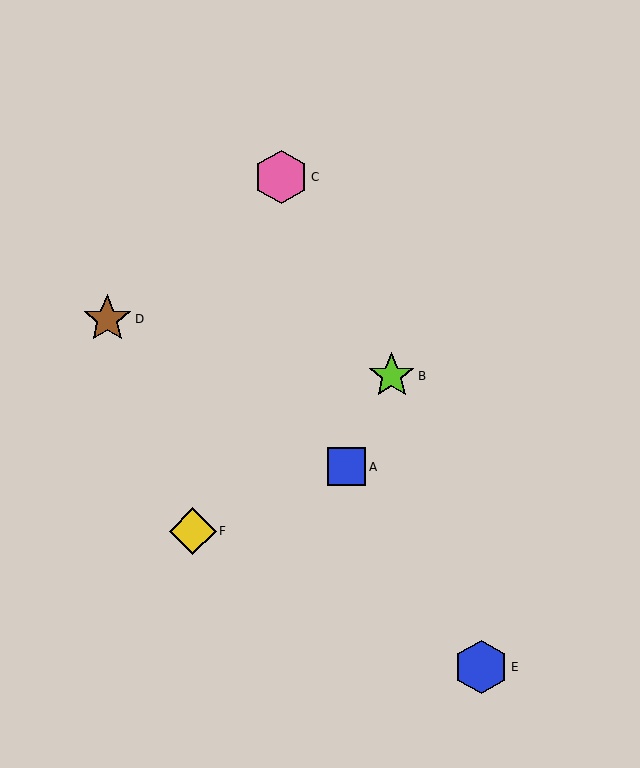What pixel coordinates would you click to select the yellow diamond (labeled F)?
Click at (193, 531) to select the yellow diamond F.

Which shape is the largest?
The pink hexagon (labeled C) is the largest.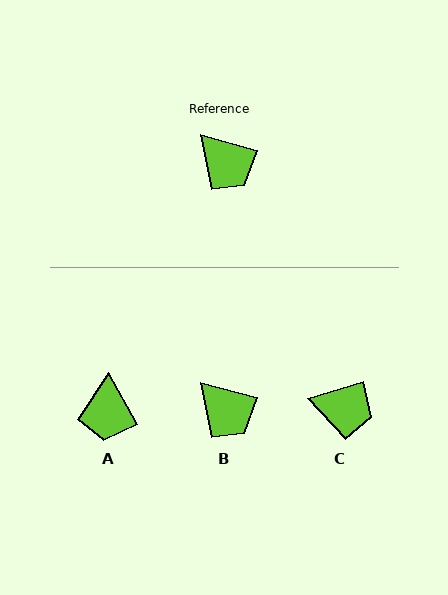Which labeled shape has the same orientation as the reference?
B.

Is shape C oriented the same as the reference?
No, it is off by about 32 degrees.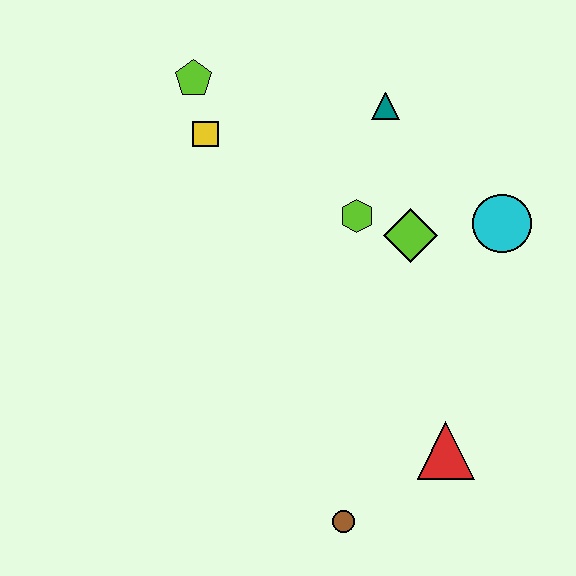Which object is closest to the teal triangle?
The lime hexagon is closest to the teal triangle.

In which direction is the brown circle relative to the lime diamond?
The brown circle is below the lime diamond.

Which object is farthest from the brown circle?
The lime pentagon is farthest from the brown circle.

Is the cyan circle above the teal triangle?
No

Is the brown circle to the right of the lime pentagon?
Yes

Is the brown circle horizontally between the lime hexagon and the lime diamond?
No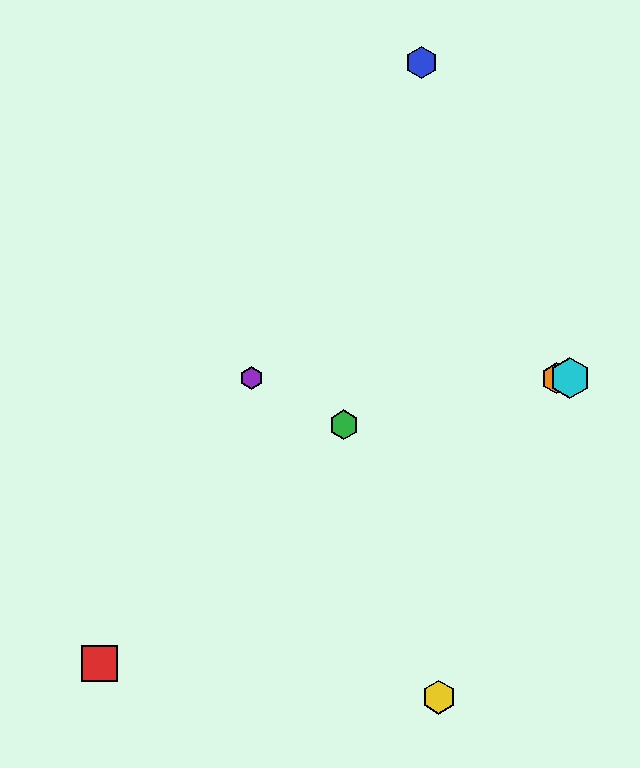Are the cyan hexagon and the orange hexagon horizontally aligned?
Yes, both are at y≈378.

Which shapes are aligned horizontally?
The purple hexagon, the orange hexagon, the cyan hexagon are aligned horizontally.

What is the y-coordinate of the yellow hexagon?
The yellow hexagon is at y≈697.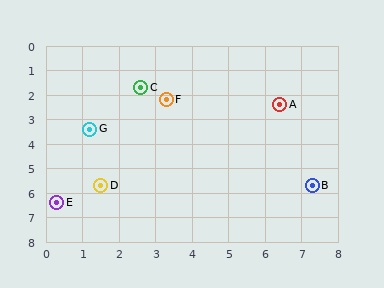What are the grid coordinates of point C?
Point C is at approximately (2.6, 1.7).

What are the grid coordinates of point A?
Point A is at approximately (6.4, 2.4).